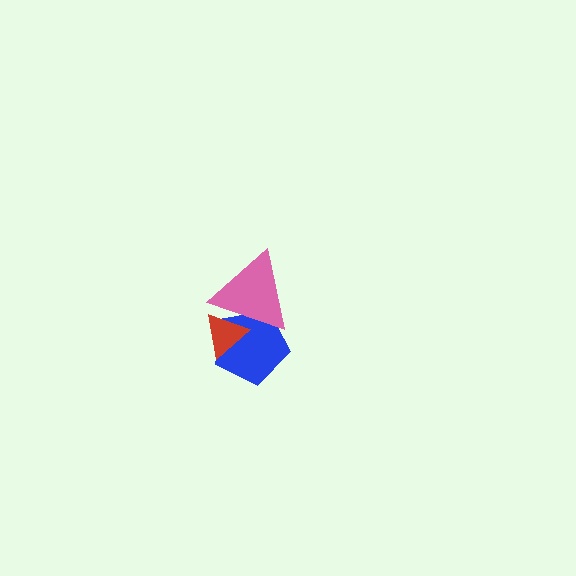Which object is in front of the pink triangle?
The red triangle is in front of the pink triangle.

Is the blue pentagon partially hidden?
Yes, it is partially covered by another shape.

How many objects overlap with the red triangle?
2 objects overlap with the red triangle.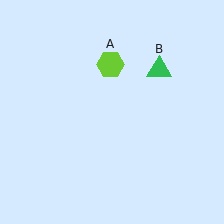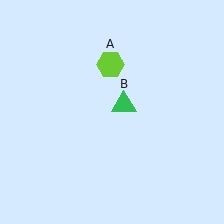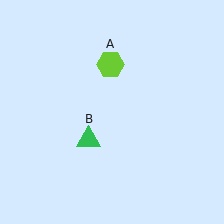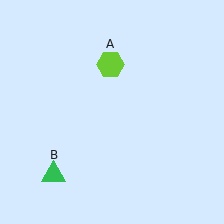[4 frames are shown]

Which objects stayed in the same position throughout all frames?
Lime hexagon (object A) remained stationary.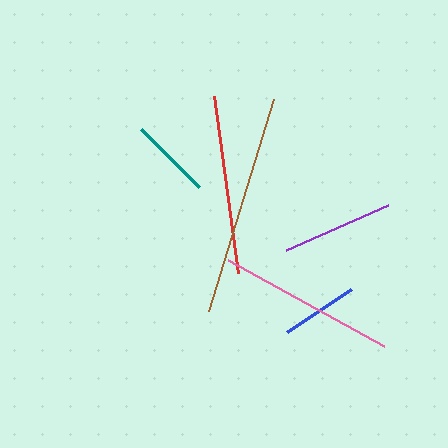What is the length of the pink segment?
The pink segment is approximately 178 pixels long.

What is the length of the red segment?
The red segment is approximately 178 pixels long.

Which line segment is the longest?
The brown line is the longest at approximately 222 pixels.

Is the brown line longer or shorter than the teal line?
The brown line is longer than the teal line.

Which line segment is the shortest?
The blue line is the shortest at approximately 78 pixels.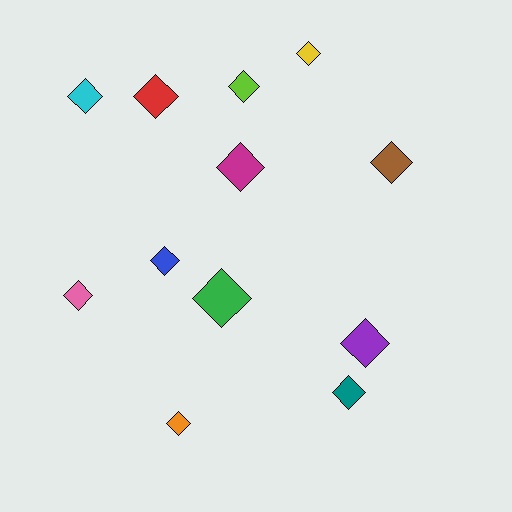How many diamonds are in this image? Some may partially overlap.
There are 12 diamonds.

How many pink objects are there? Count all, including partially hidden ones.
There is 1 pink object.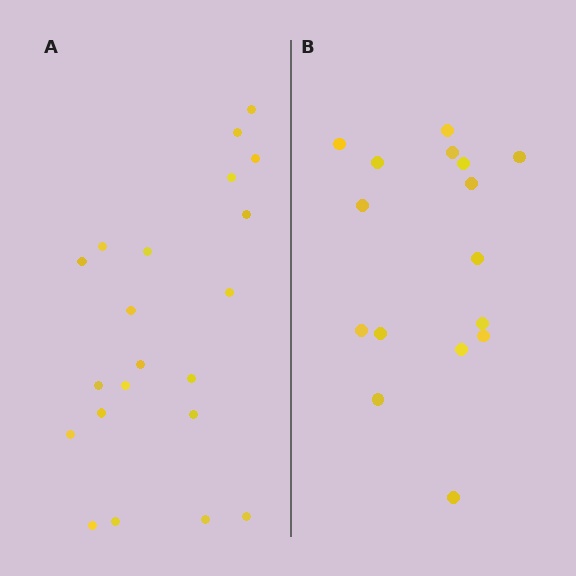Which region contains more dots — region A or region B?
Region A (the left region) has more dots.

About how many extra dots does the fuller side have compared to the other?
Region A has about 5 more dots than region B.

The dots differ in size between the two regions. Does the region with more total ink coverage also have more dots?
No. Region B has more total ink coverage because its dots are larger, but region A actually contains more individual dots. Total area can be misleading — the number of items is what matters here.